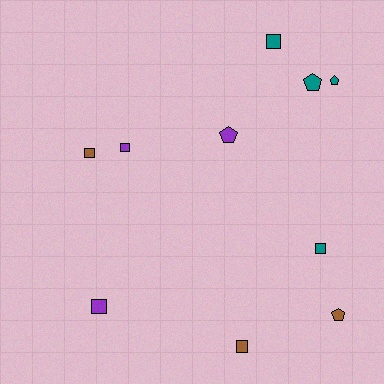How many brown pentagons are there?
There is 1 brown pentagon.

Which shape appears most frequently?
Square, with 6 objects.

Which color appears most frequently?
Teal, with 4 objects.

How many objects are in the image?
There are 10 objects.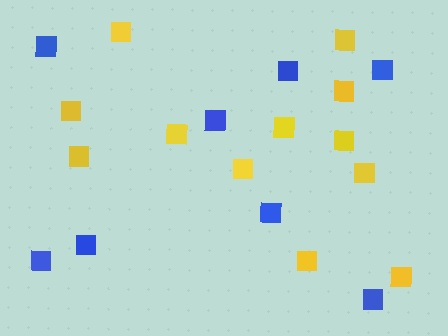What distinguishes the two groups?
There are 2 groups: one group of yellow squares (12) and one group of blue squares (8).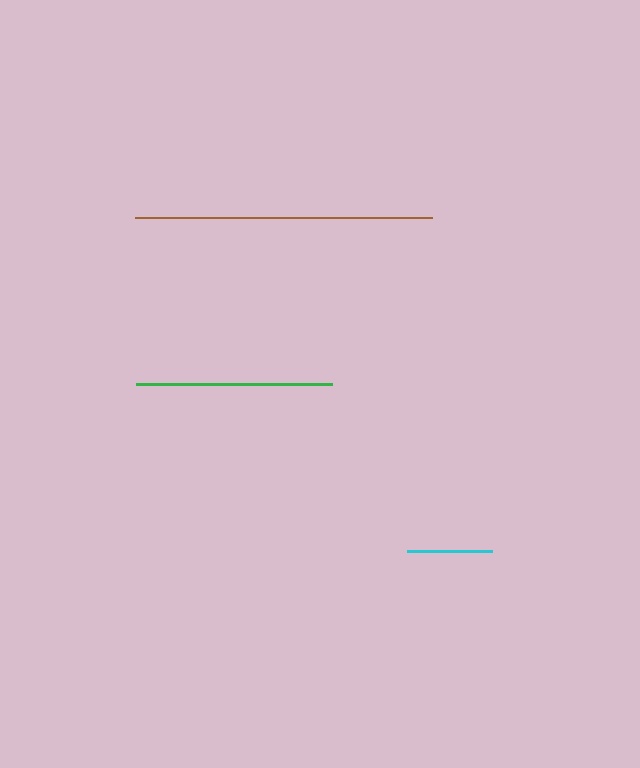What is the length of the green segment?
The green segment is approximately 197 pixels long.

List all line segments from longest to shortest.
From longest to shortest: brown, green, cyan.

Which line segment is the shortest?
The cyan line is the shortest at approximately 85 pixels.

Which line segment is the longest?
The brown line is the longest at approximately 297 pixels.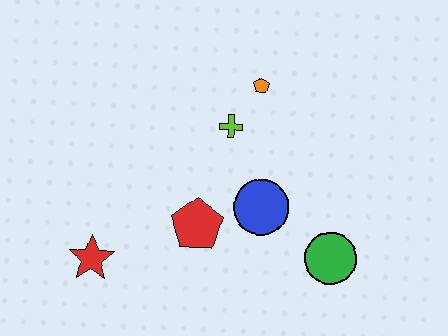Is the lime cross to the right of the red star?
Yes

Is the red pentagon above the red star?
Yes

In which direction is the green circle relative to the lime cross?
The green circle is below the lime cross.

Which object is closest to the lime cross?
The orange pentagon is closest to the lime cross.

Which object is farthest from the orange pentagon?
The red star is farthest from the orange pentagon.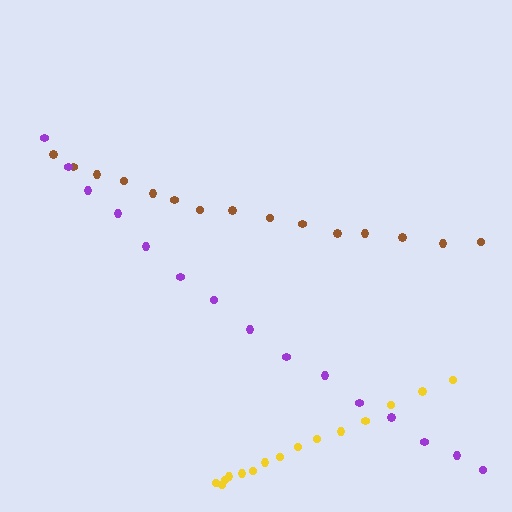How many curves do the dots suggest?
There are 3 distinct paths.